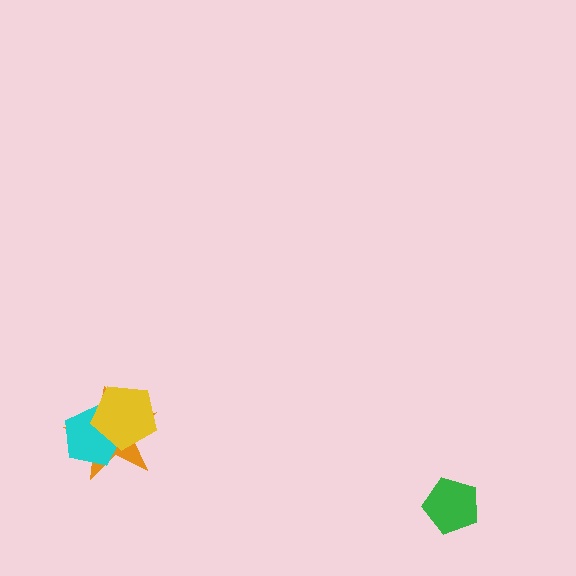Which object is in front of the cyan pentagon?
The yellow pentagon is in front of the cyan pentagon.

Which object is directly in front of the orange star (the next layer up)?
The cyan pentagon is directly in front of the orange star.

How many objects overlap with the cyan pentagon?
2 objects overlap with the cyan pentagon.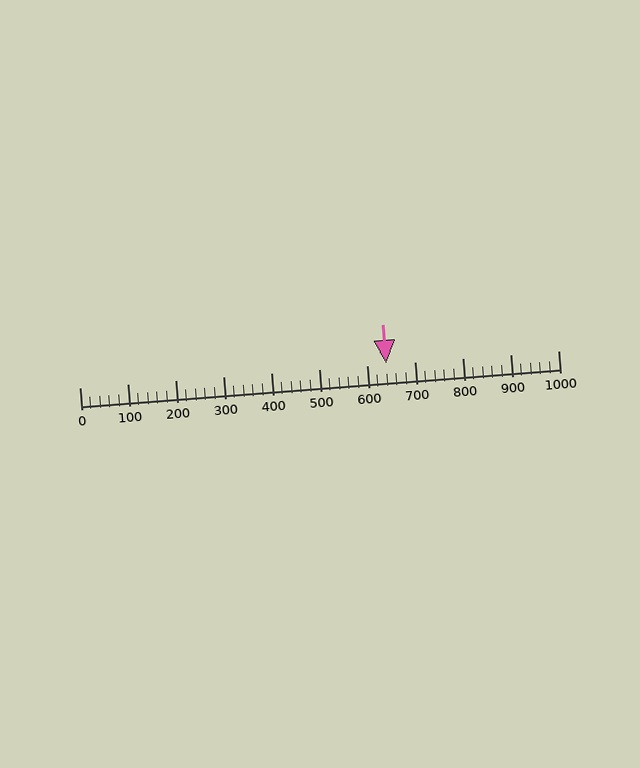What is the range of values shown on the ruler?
The ruler shows values from 0 to 1000.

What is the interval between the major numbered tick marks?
The major tick marks are spaced 100 units apart.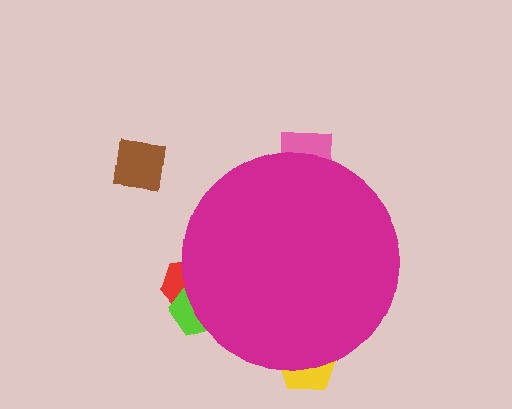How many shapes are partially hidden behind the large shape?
4 shapes are partially hidden.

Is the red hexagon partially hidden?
Yes, the red hexagon is partially hidden behind the magenta circle.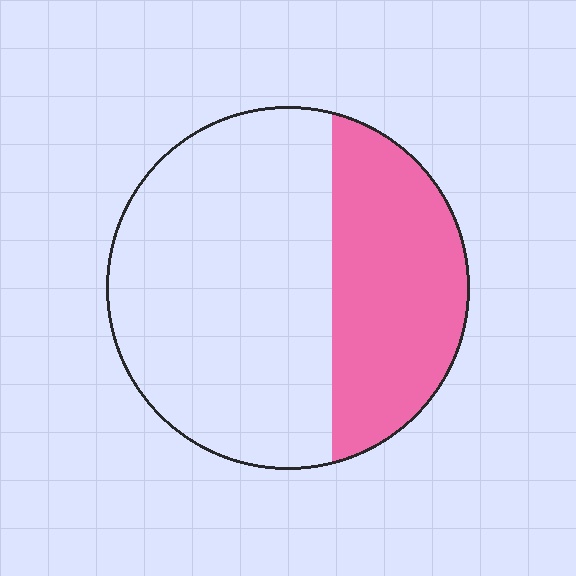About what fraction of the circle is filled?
About one third (1/3).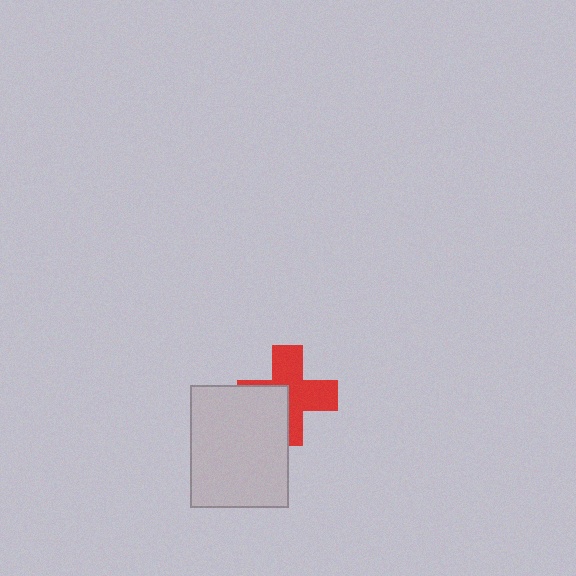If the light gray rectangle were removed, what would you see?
You would see the complete red cross.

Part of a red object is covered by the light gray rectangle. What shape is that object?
It is a cross.